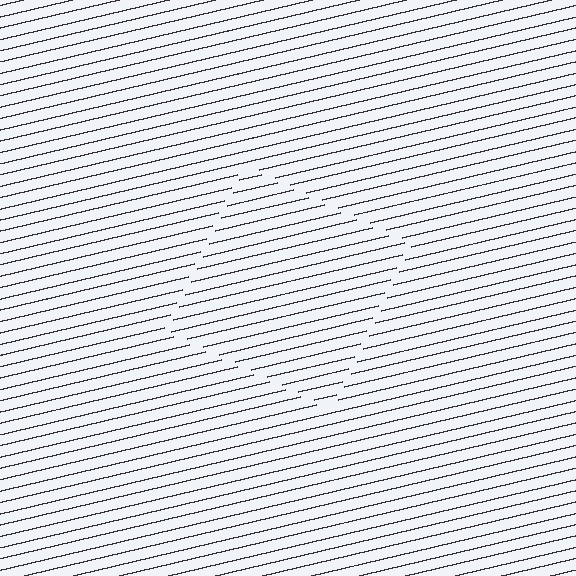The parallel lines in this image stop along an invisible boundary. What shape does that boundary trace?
An illusory square. The interior of the shape contains the same grating, shifted by half a period — the contour is defined by the phase discontinuity where line-ends from the inner and outer gratings abut.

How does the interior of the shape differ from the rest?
The interior of the shape contains the same grating, shifted by half a period — the contour is defined by the phase discontinuity where line-ends from the inner and outer gratings abut.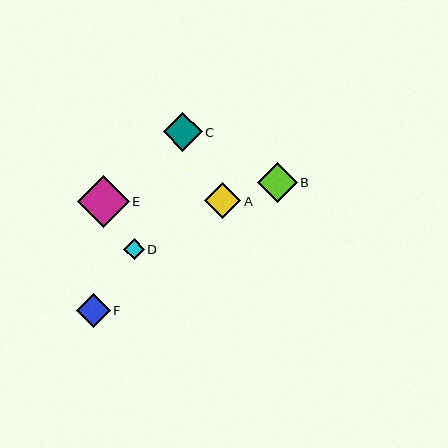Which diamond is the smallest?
Diamond D is the smallest with a size of approximately 20 pixels.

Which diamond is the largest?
Diamond E is the largest with a size of approximately 52 pixels.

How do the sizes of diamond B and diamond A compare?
Diamond B and diamond A are approximately the same size.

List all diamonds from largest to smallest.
From largest to smallest: E, B, C, A, F, D.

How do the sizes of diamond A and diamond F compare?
Diamond A and diamond F are approximately the same size.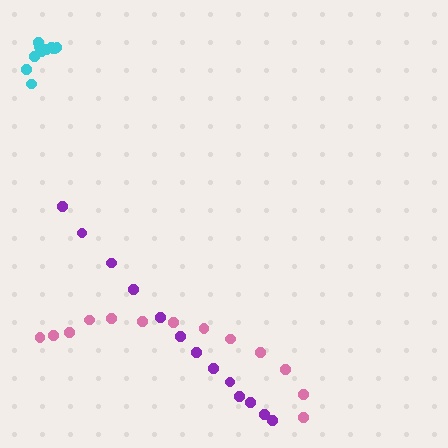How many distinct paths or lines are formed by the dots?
There are 3 distinct paths.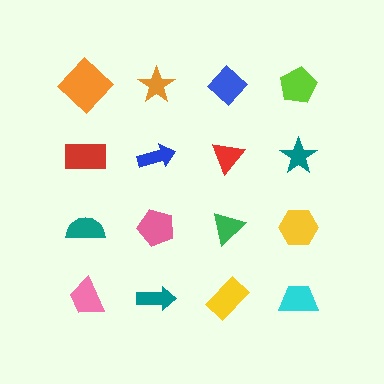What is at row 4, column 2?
A teal arrow.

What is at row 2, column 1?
A red rectangle.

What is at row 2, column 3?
A red triangle.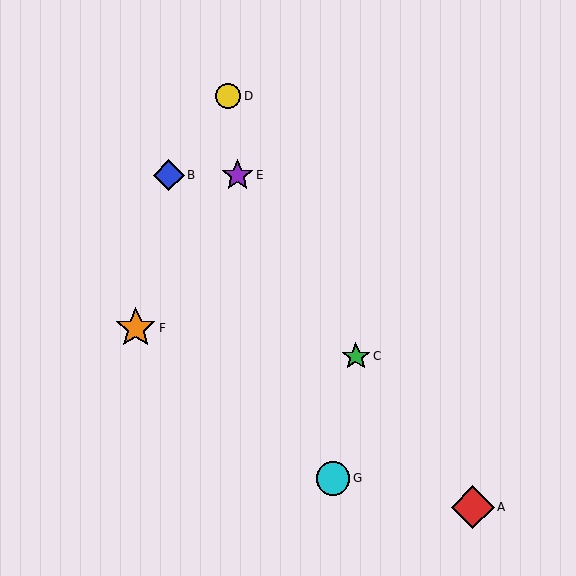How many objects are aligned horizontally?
2 objects (B, E) are aligned horizontally.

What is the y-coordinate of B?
Object B is at y≈175.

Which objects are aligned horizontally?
Objects B, E are aligned horizontally.